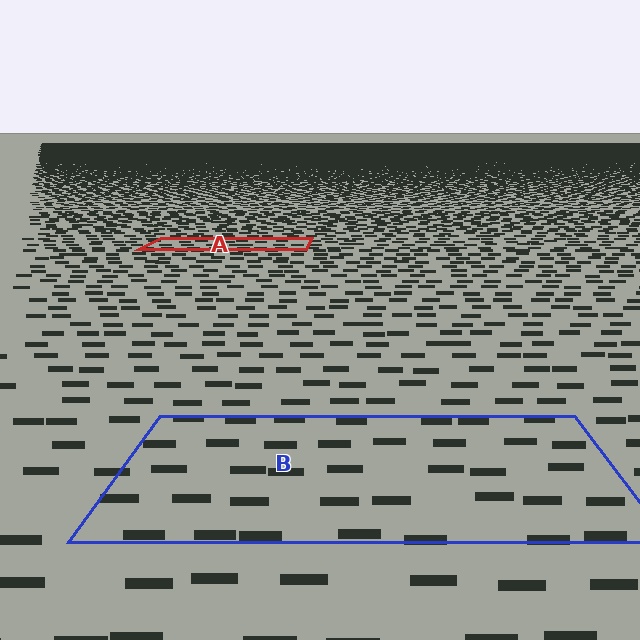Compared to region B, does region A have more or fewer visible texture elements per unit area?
Region A has more texture elements per unit area — they are packed more densely because it is farther away.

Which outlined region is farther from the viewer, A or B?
Region A is farther from the viewer — the texture elements inside it appear smaller and more densely packed.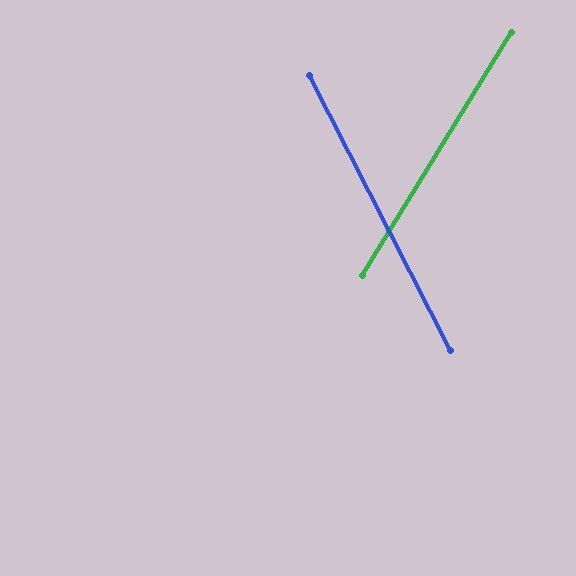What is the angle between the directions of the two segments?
Approximately 59 degrees.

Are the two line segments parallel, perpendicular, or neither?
Neither parallel nor perpendicular — they differ by about 59°.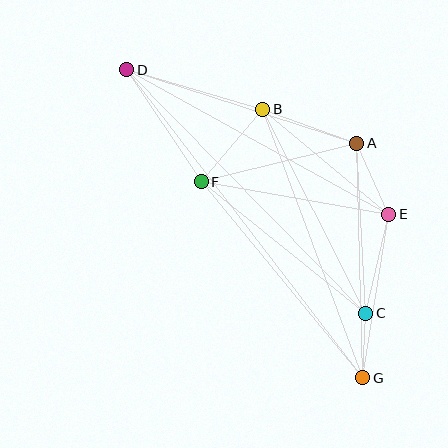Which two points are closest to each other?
Points C and G are closest to each other.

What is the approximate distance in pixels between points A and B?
The distance between A and B is approximately 100 pixels.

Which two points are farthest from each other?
Points D and G are farthest from each other.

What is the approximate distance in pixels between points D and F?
The distance between D and F is approximately 135 pixels.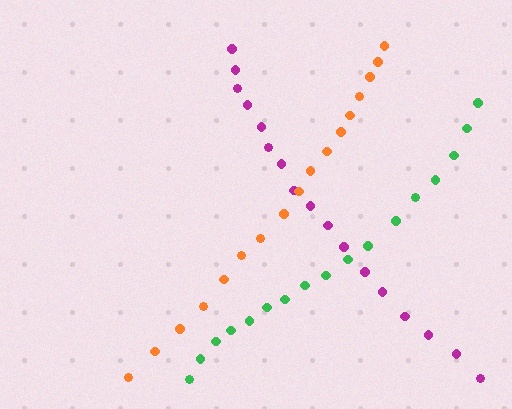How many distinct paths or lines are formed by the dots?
There are 3 distinct paths.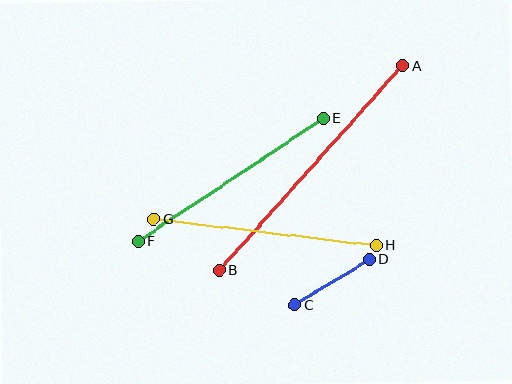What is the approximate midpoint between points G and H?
The midpoint is at approximately (265, 232) pixels.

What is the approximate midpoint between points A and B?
The midpoint is at approximately (311, 168) pixels.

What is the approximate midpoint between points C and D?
The midpoint is at approximately (332, 282) pixels.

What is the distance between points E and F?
The distance is approximately 222 pixels.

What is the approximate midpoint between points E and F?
The midpoint is at approximately (230, 180) pixels.